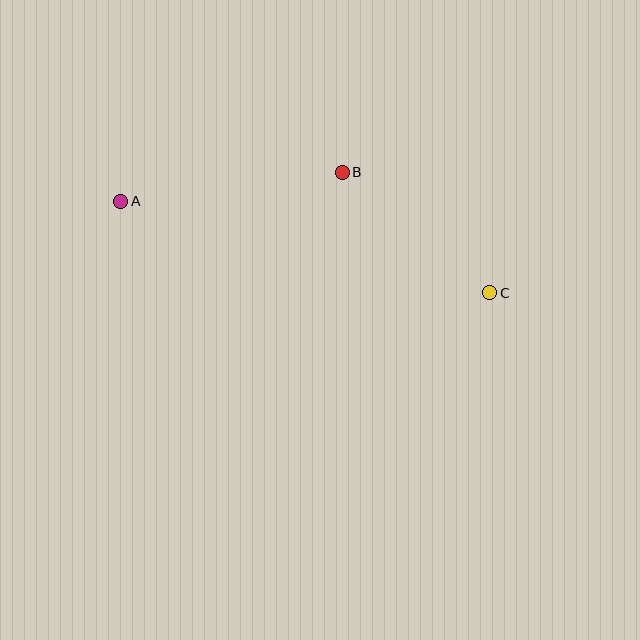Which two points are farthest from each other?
Points A and C are farthest from each other.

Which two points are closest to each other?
Points B and C are closest to each other.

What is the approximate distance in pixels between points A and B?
The distance between A and B is approximately 223 pixels.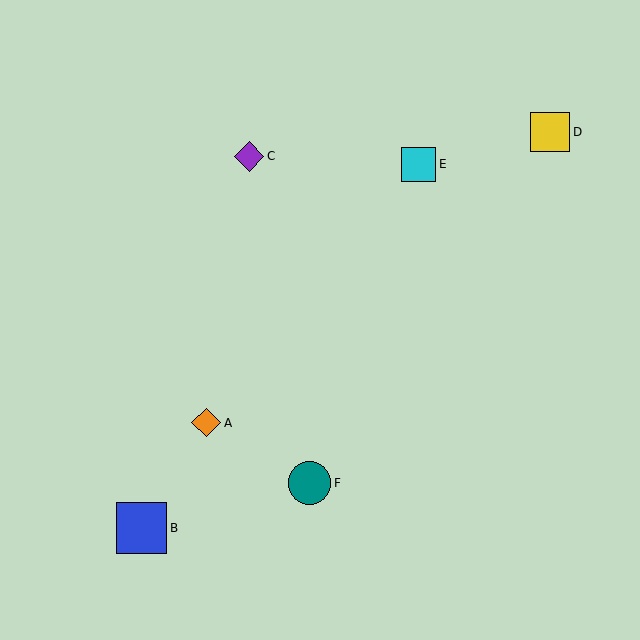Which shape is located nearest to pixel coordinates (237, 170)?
The purple diamond (labeled C) at (249, 156) is nearest to that location.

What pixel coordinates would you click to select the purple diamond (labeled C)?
Click at (249, 156) to select the purple diamond C.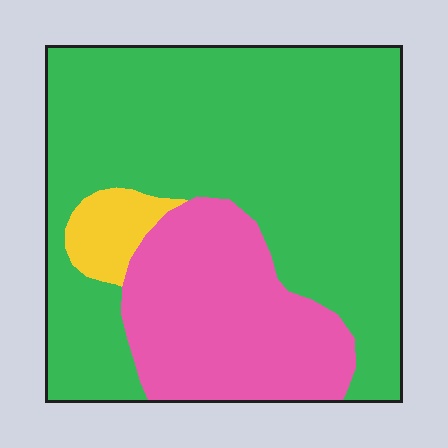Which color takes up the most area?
Green, at roughly 70%.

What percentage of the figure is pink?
Pink takes up between a quarter and a half of the figure.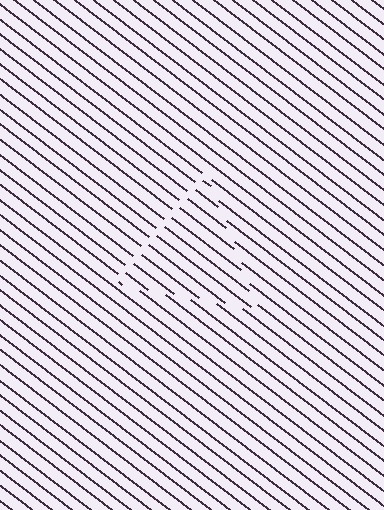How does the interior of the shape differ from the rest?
The interior of the shape contains the same grating, shifted by half a period — the contour is defined by the phase discontinuity where line-ends from the inner and outer gratings abut.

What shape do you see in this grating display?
An illusory triangle. The interior of the shape contains the same grating, shifted by half a period — the contour is defined by the phase discontinuity where line-ends from the inner and outer gratings abut.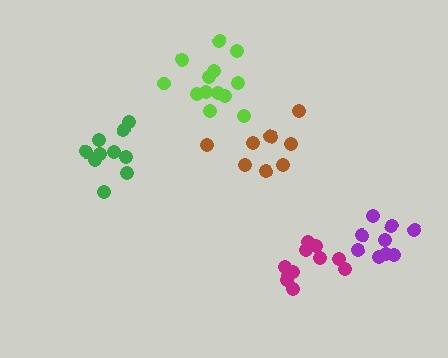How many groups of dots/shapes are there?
There are 5 groups.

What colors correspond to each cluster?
The clusters are colored: magenta, brown, purple, green, lime.